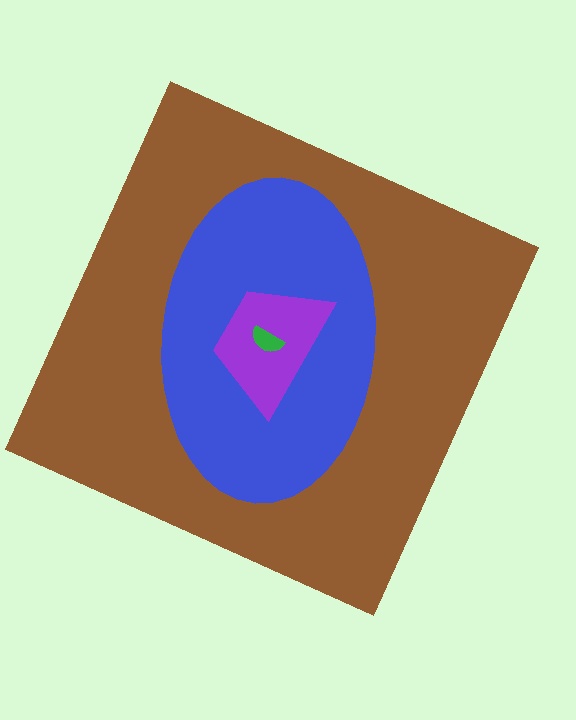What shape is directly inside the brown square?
The blue ellipse.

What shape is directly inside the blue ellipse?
The purple trapezoid.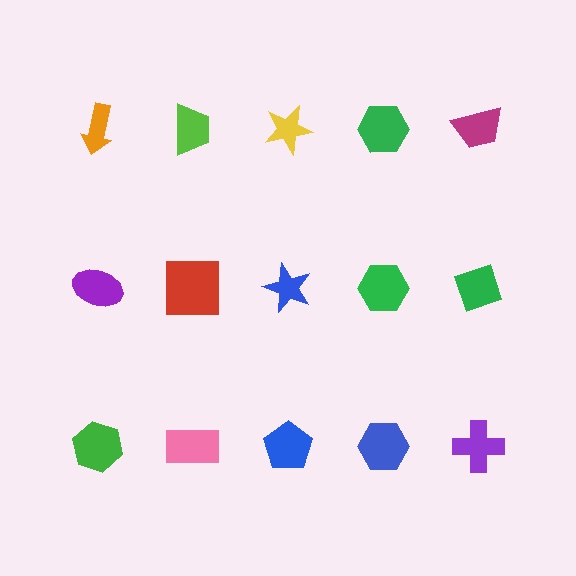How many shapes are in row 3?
5 shapes.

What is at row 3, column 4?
A blue hexagon.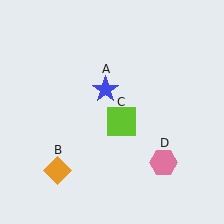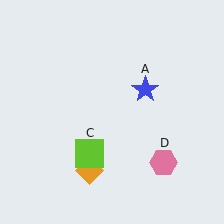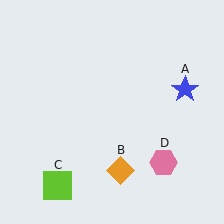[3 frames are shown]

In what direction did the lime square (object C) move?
The lime square (object C) moved down and to the left.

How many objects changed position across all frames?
3 objects changed position: blue star (object A), orange diamond (object B), lime square (object C).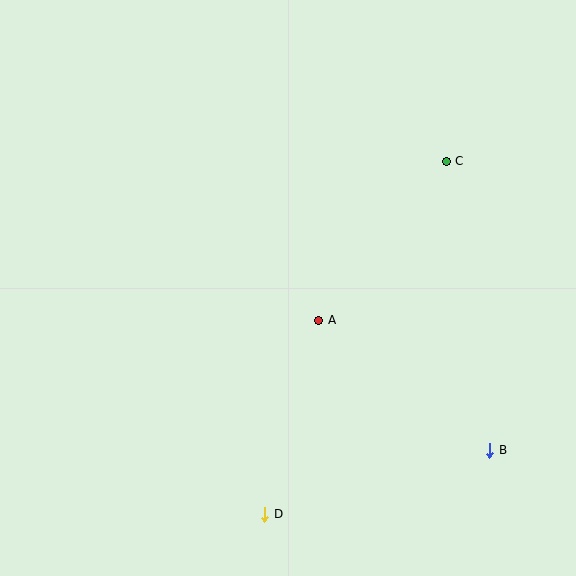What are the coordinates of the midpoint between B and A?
The midpoint between B and A is at (404, 385).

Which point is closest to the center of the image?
Point A at (319, 320) is closest to the center.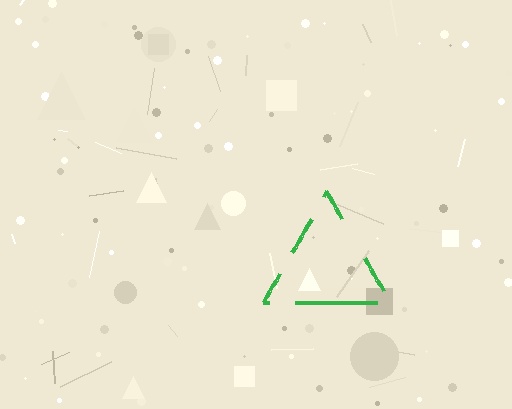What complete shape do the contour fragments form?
The contour fragments form a triangle.